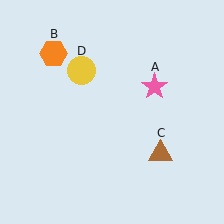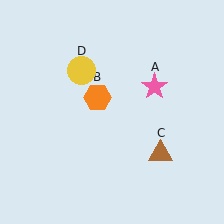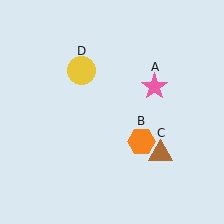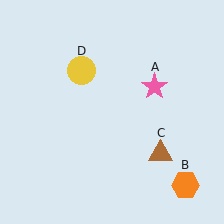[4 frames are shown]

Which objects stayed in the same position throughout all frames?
Pink star (object A) and brown triangle (object C) and yellow circle (object D) remained stationary.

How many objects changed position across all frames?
1 object changed position: orange hexagon (object B).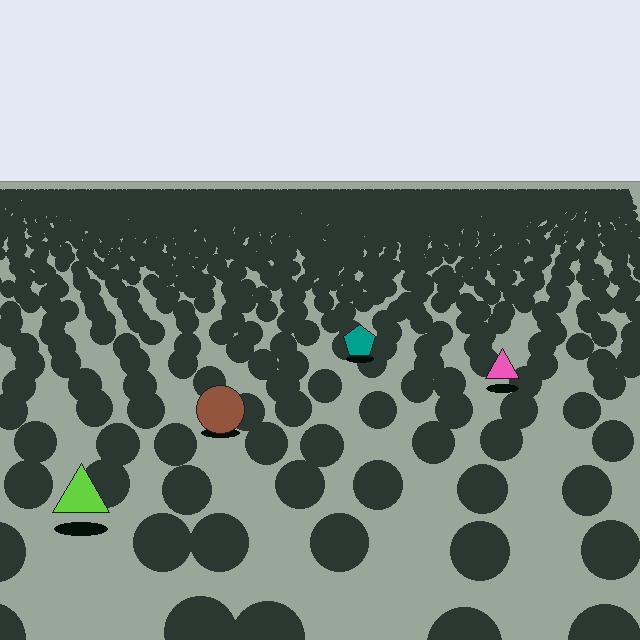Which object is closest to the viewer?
The lime triangle is closest. The texture marks near it are larger and more spread out.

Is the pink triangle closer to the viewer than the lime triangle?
No. The lime triangle is closer — you can tell from the texture gradient: the ground texture is coarser near it.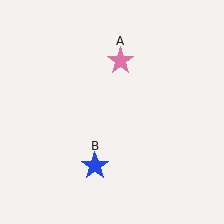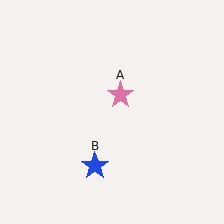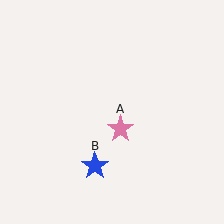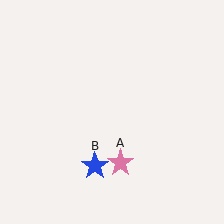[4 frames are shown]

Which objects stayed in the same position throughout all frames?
Blue star (object B) remained stationary.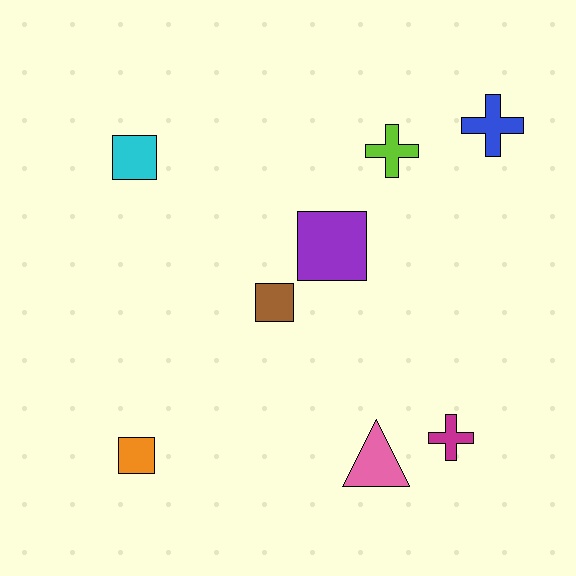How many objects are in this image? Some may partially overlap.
There are 8 objects.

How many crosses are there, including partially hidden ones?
There are 3 crosses.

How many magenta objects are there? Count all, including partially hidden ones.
There is 1 magenta object.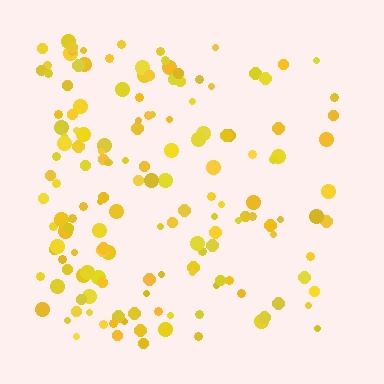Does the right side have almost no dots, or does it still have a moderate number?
Still a moderate number, just noticeably fewer than the left.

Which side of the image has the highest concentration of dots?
The left.